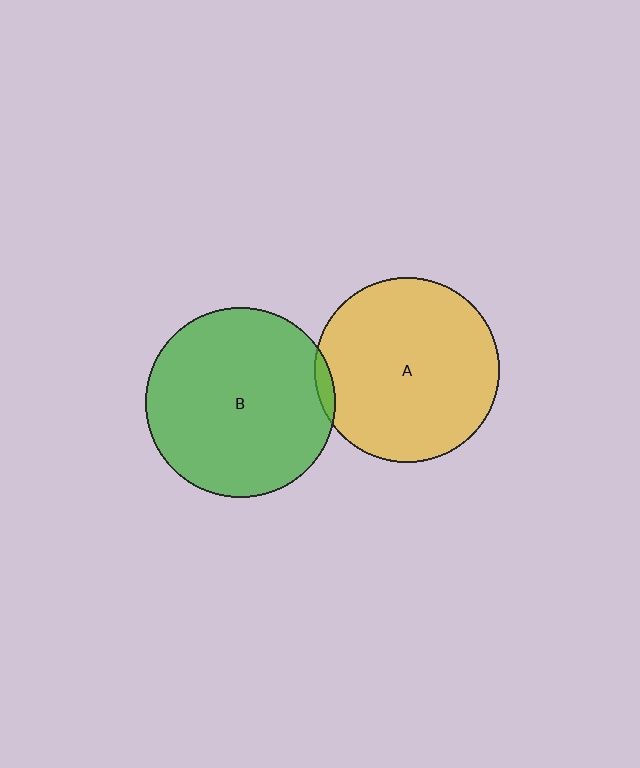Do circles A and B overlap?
Yes.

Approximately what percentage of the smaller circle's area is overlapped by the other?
Approximately 5%.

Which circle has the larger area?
Circle B (green).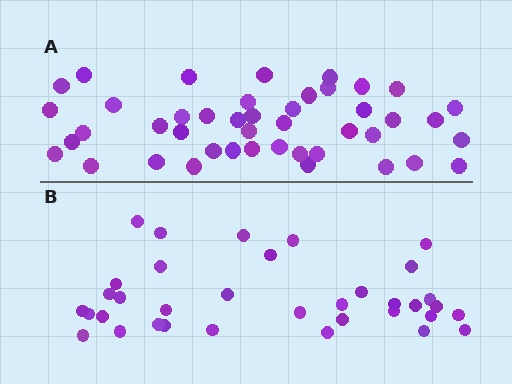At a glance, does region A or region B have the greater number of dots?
Region A (the top region) has more dots.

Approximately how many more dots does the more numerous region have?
Region A has roughly 8 or so more dots than region B.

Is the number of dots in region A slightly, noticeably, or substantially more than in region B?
Region A has noticeably more, but not dramatically so. The ratio is roughly 1.3 to 1.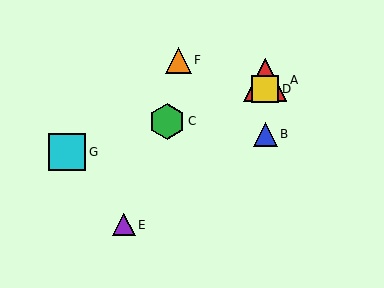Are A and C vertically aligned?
No, A is at x≈265 and C is at x≈167.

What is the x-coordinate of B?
Object B is at x≈265.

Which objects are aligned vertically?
Objects A, B, D are aligned vertically.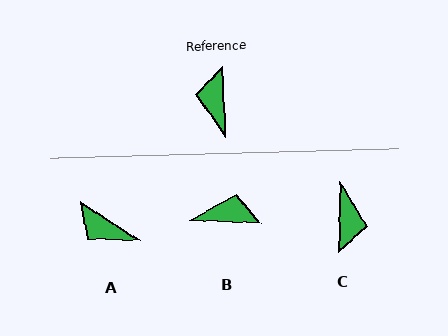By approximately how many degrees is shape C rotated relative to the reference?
Approximately 176 degrees counter-clockwise.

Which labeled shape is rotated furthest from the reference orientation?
C, about 176 degrees away.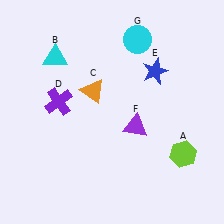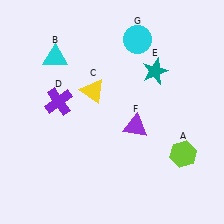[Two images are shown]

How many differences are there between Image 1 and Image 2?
There are 2 differences between the two images.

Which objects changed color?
C changed from orange to yellow. E changed from blue to teal.